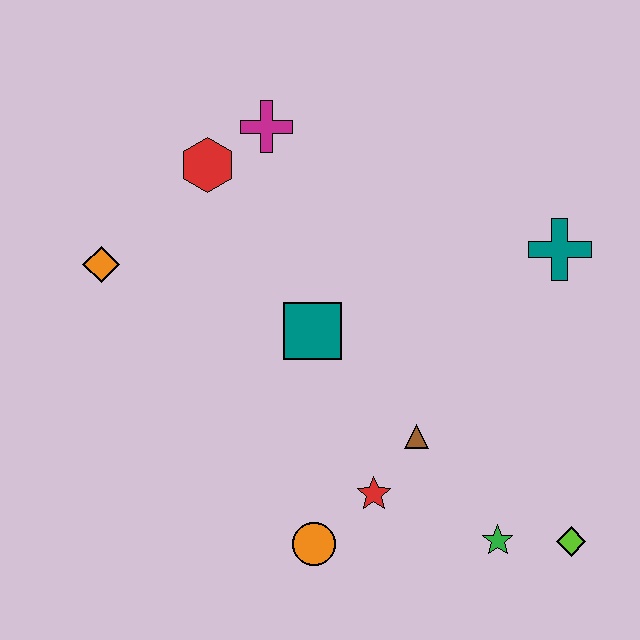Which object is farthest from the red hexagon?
The lime diamond is farthest from the red hexagon.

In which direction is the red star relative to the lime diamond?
The red star is to the left of the lime diamond.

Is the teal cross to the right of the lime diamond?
No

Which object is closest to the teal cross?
The brown triangle is closest to the teal cross.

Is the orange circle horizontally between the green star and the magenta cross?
Yes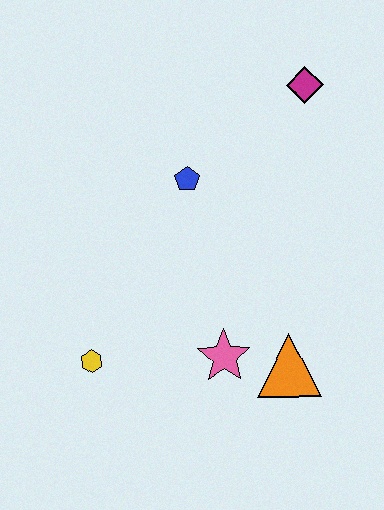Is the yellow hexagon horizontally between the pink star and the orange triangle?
No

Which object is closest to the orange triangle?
The pink star is closest to the orange triangle.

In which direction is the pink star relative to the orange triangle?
The pink star is to the left of the orange triangle.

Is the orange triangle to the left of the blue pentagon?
No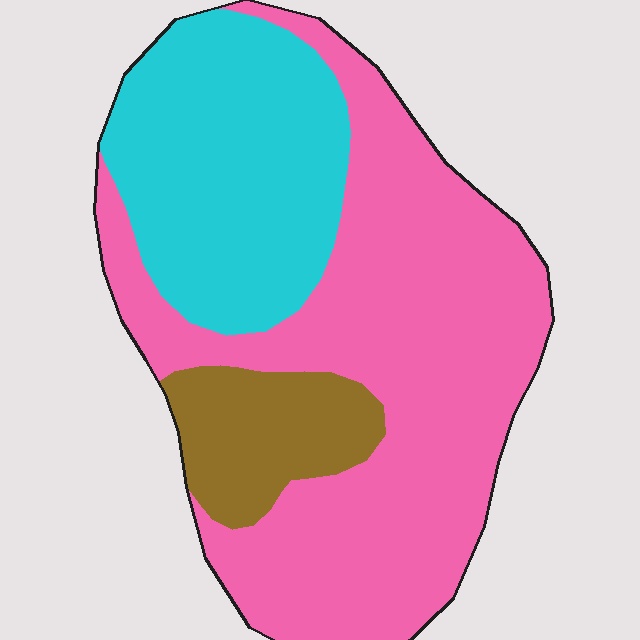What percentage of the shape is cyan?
Cyan takes up about one third (1/3) of the shape.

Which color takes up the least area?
Brown, at roughly 10%.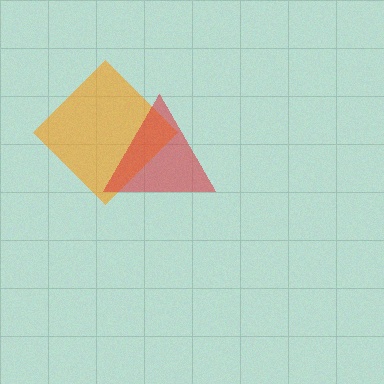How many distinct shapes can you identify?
There are 2 distinct shapes: an orange diamond, a red triangle.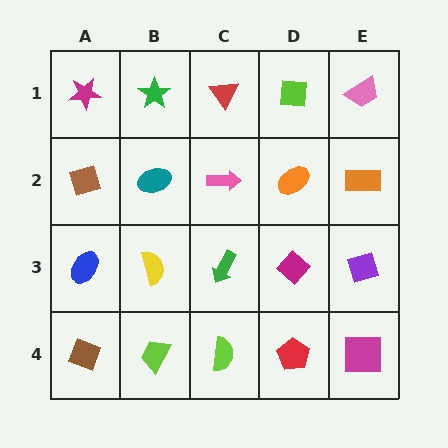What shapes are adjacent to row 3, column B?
A teal ellipse (row 2, column B), a lime trapezoid (row 4, column B), a blue ellipse (row 3, column A), a green arrow (row 3, column C).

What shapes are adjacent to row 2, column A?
A magenta star (row 1, column A), a blue ellipse (row 3, column A), a teal ellipse (row 2, column B).